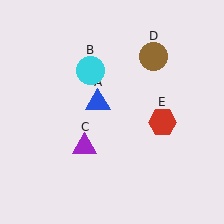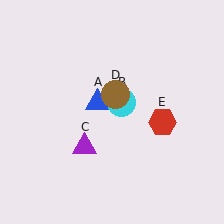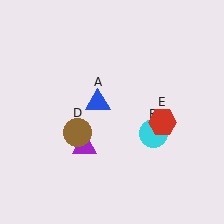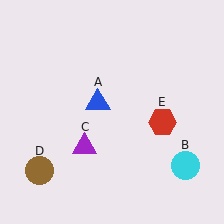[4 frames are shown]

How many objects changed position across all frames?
2 objects changed position: cyan circle (object B), brown circle (object D).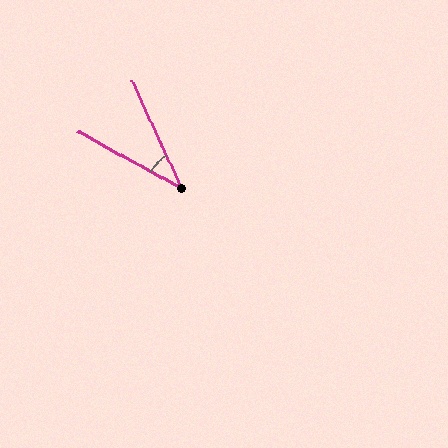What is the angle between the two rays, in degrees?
Approximately 37 degrees.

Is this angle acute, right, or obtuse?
It is acute.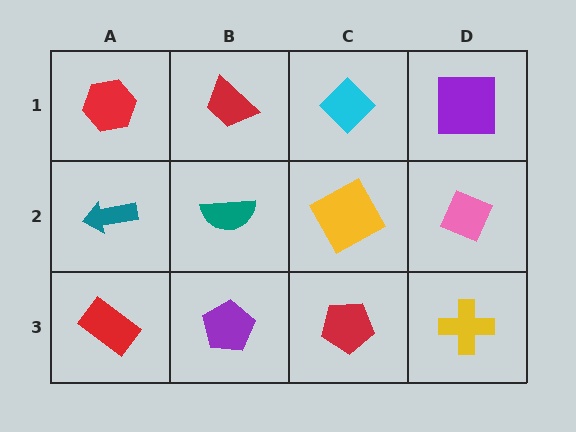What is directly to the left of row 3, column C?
A purple pentagon.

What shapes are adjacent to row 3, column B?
A teal semicircle (row 2, column B), a red rectangle (row 3, column A), a red pentagon (row 3, column C).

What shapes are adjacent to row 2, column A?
A red hexagon (row 1, column A), a red rectangle (row 3, column A), a teal semicircle (row 2, column B).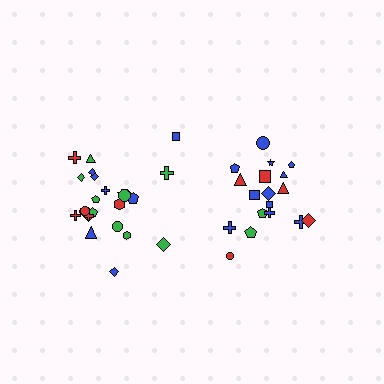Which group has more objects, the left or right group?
The left group.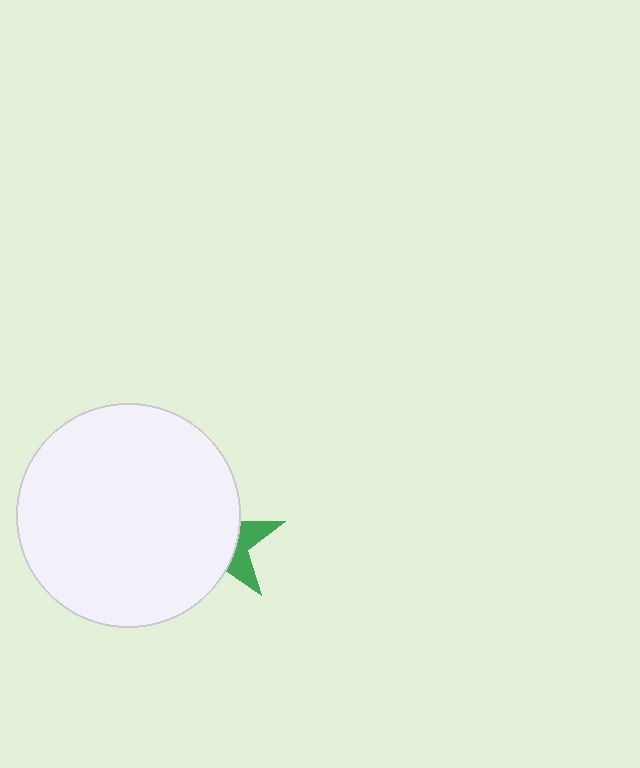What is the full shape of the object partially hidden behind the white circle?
The partially hidden object is a green star.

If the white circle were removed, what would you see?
You would see the complete green star.